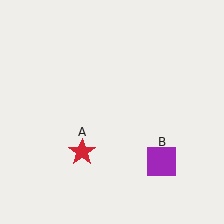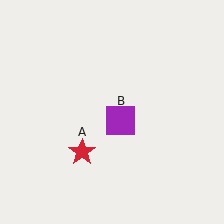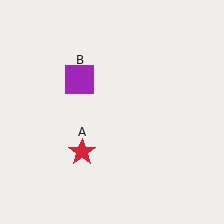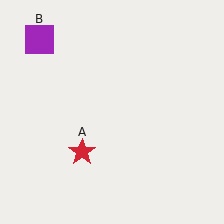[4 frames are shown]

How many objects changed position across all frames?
1 object changed position: purple square (object B).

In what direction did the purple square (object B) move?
The purple square (object B) moved up and to the left.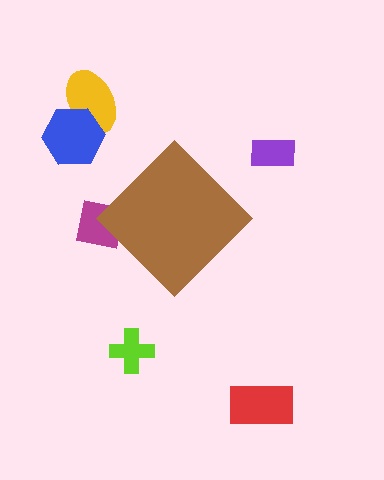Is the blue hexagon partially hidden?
No, the blue hexagon is fully visible.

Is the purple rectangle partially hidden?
No, the purple rectangle is fully visible.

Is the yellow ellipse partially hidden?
No, the yellow ellipse is fully visible.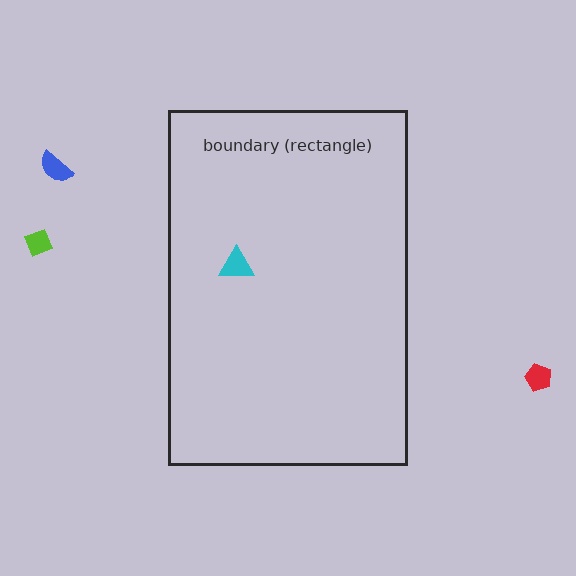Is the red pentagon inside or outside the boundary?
Outside.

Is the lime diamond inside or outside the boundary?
Outside.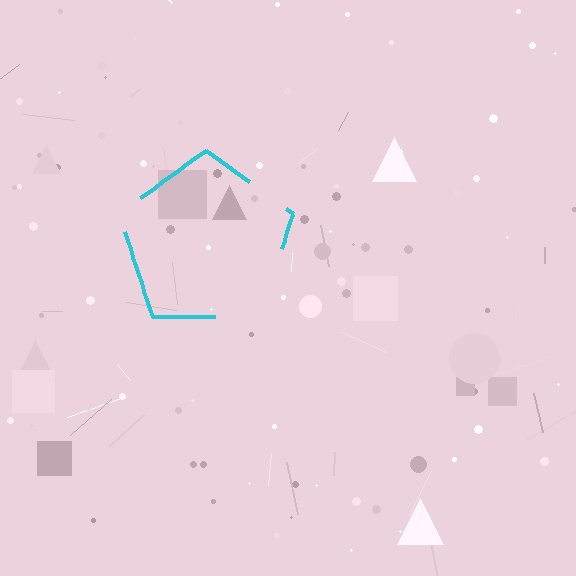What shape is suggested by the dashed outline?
The dashed outline suggests a pentagon.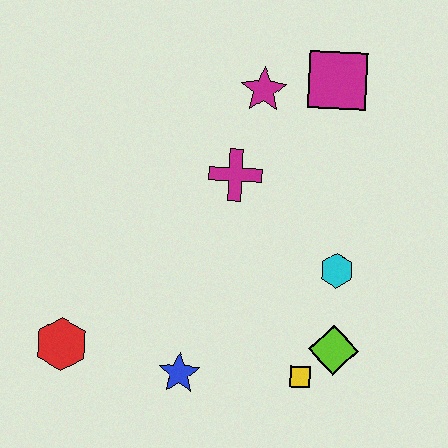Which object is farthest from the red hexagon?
The magenta square is farthest from the red hexagon.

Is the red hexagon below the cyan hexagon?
Yes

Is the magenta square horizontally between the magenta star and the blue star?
No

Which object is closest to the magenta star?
The magenta square is closest to the magenta star.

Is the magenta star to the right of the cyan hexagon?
No